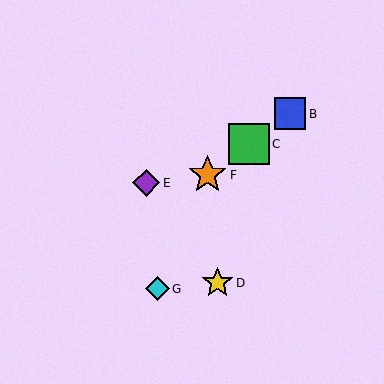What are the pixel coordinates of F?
Object F is at (208, 175).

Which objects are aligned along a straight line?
Objects A, B, C, F are aligned along a straight line.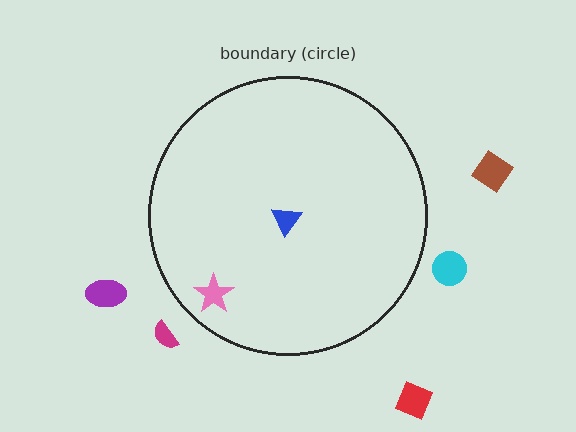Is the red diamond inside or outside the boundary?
Outside.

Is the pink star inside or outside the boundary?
Inside.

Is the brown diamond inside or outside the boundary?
Outside.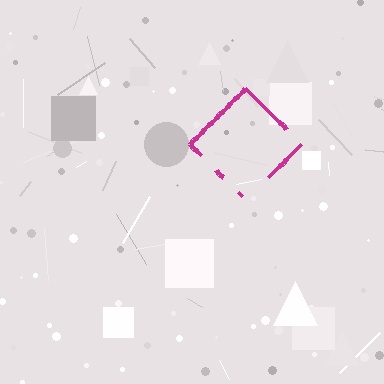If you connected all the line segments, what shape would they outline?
They would outline a diamond.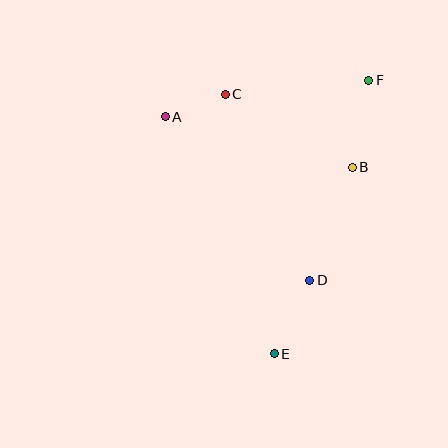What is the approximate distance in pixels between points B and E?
The distance between B and E is approximately 202 pixels.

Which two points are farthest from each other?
Points E and F are farthest from each other.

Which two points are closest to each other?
Points A and C are closest to each other.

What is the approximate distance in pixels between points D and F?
The distance between D and F is approximately 208 pixels.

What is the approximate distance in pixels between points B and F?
The distance between B and F is approximately 89 pixels.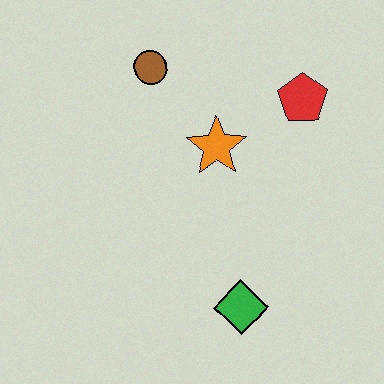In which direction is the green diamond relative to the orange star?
The green diamond is below the orange star.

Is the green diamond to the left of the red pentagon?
Yes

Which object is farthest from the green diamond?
The brown circle is farthest from the green diamond.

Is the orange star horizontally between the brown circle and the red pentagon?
Yes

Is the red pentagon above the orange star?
Yes